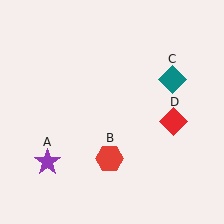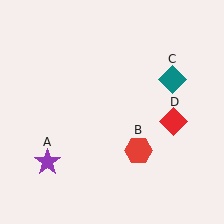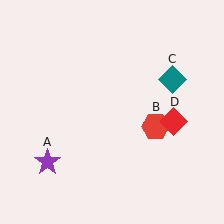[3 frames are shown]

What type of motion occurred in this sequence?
The red hexagon (object B) rotated counterclockwise around the center of the scene.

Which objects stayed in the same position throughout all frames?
Purple star (object A) and teal diamond (object C) and red diamond (object D) remained stationary.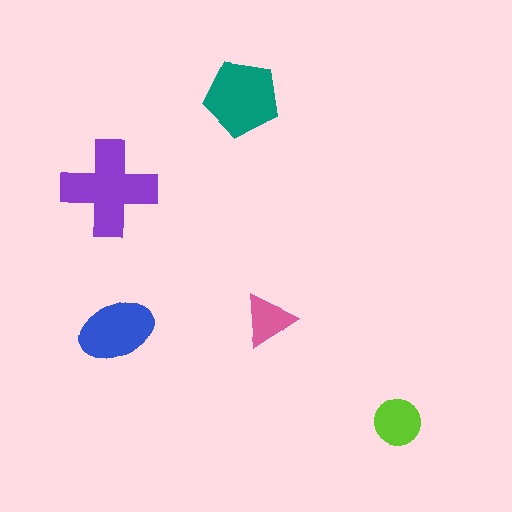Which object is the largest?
The purple cross.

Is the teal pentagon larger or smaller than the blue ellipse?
Larger.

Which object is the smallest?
The pink triangle.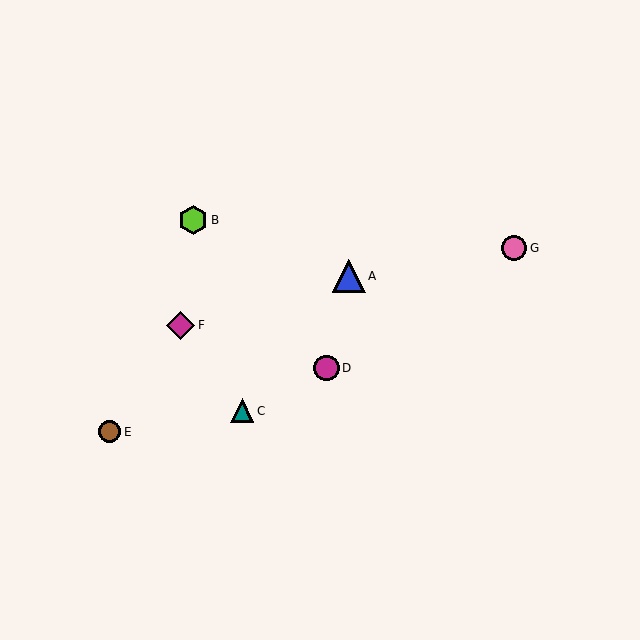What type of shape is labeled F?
Shape F is a magenta diamond.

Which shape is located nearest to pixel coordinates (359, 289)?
The blue triangle (labeled A) at (349, 276) is nearest to that location.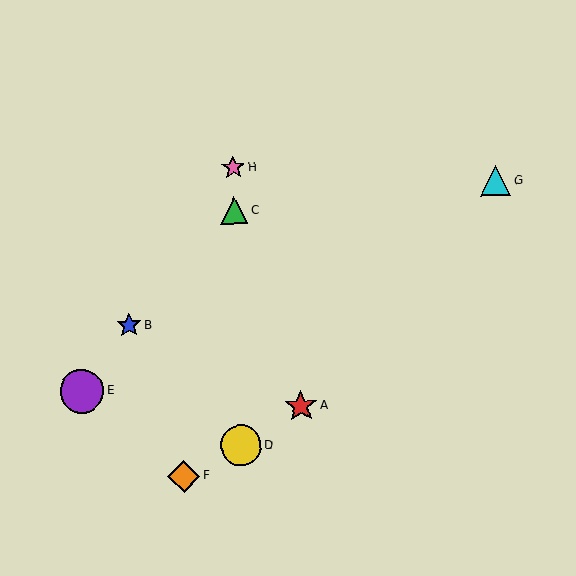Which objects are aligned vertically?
Objects C, D, H are aligned vertically.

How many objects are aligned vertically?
3 objects (C, D, H) are aligned vertically.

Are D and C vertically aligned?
Yes, both are at x≈241.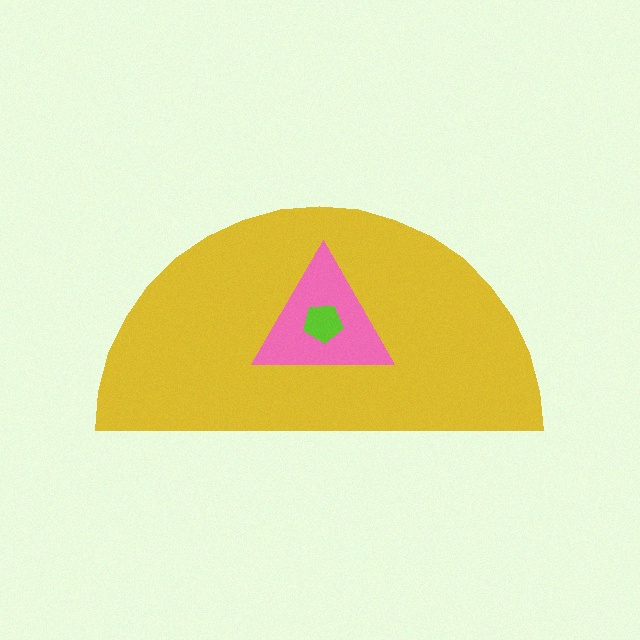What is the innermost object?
The lime pentagon.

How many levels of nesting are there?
3.